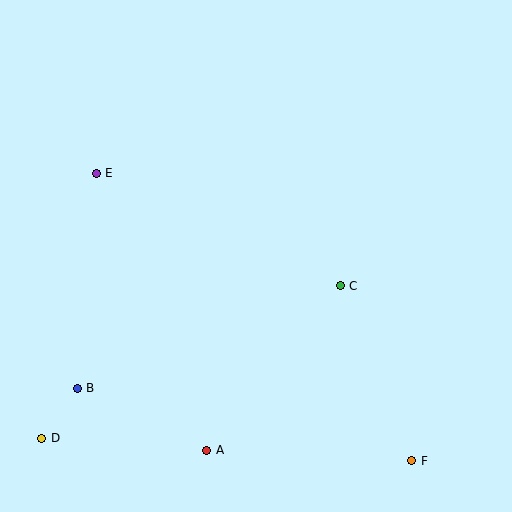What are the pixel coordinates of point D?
Point D is at (42, 438).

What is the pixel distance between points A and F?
The distance between A and F is 205 pixels.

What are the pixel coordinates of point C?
Point C is at (340, 286).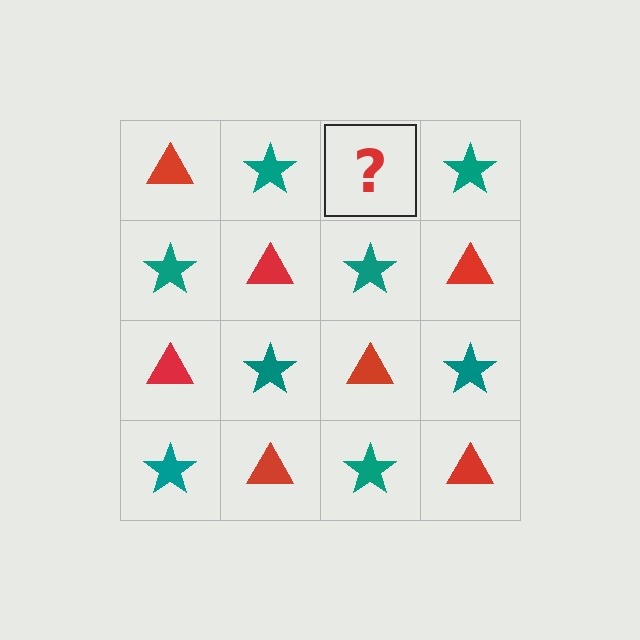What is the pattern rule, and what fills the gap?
The rule is that it alternates red triangle and teal star in a checkerboard pattern. The gap should be filled with a red triangle.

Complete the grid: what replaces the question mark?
The question mark should be replaced with a red triangle.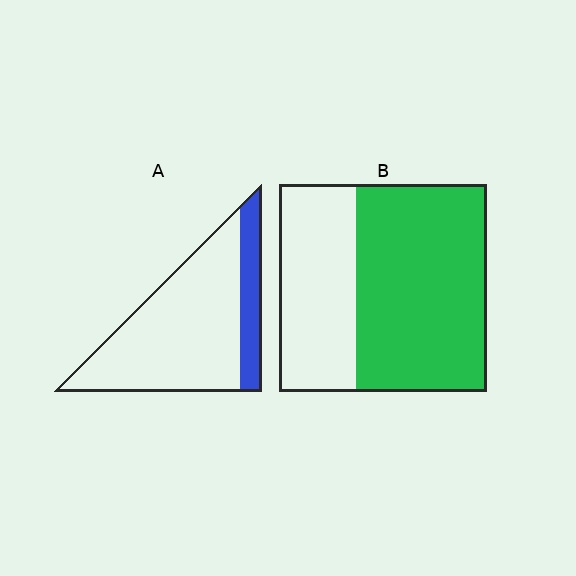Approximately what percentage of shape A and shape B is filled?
A is approximately 20% and B is approximately 65%.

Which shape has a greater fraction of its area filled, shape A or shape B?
Shape B.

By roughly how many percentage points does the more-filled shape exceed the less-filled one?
By roughly 45 percentage points (B over A).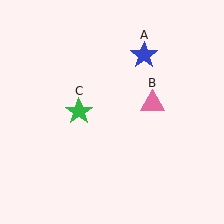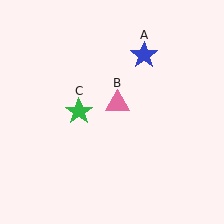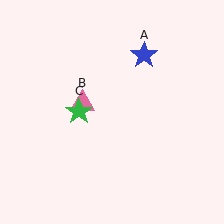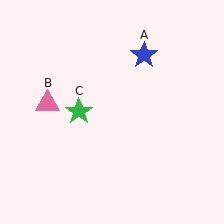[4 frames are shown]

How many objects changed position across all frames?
1 object changed position: pink triangle (object B).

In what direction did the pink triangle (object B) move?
The pink triangle (object B) moved left.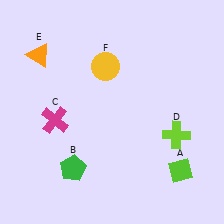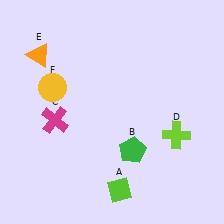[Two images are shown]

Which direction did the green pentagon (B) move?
The green pentagon (B) moved right.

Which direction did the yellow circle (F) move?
The yellow circle (F) moved left.